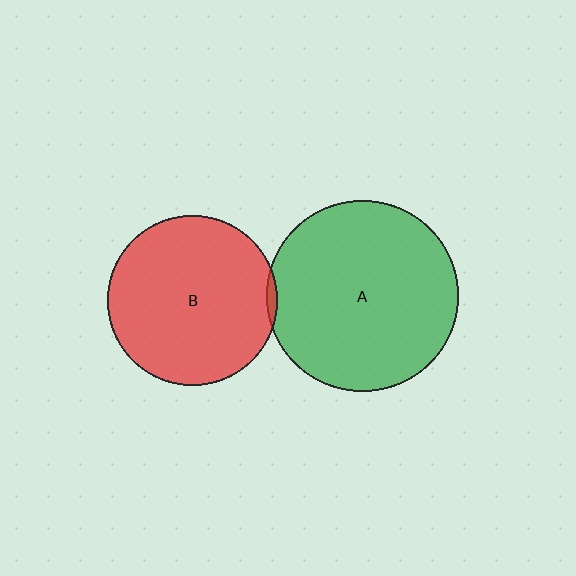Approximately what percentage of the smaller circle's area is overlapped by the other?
Approximately 5%.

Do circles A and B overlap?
Yes.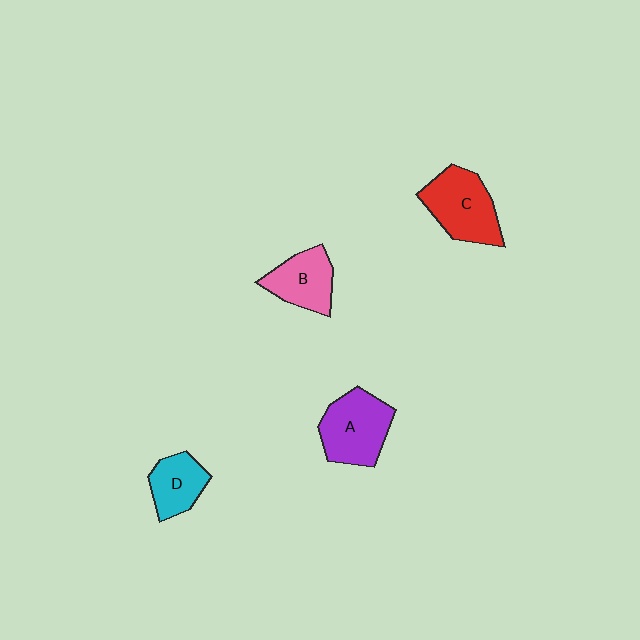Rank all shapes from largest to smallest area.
From largest to smallest: C (red), A (purple), B (pink), D (cyan).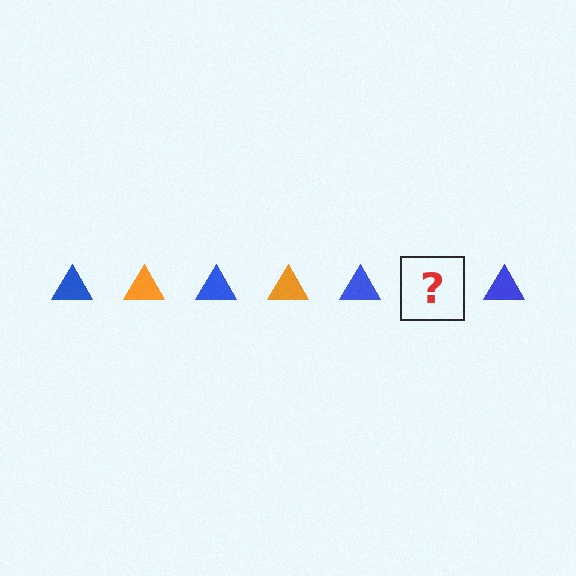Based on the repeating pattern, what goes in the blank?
The blank should be an orange triangle.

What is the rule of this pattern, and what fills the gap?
The rule is that the pattern cycles through blue, orange triangles. The gap should be filled with an orange triangle.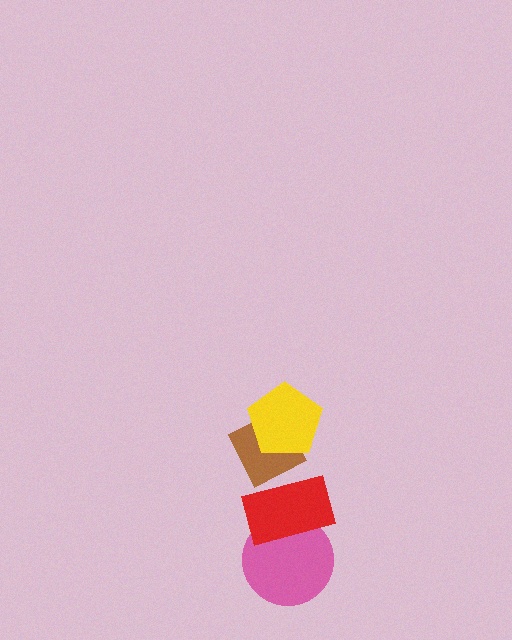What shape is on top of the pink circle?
The red rectangle is on top of the pink circle.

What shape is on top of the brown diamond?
The yellow pentagon is on top of the brown diamond.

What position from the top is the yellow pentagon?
The yellow pentagon is 1st from the top.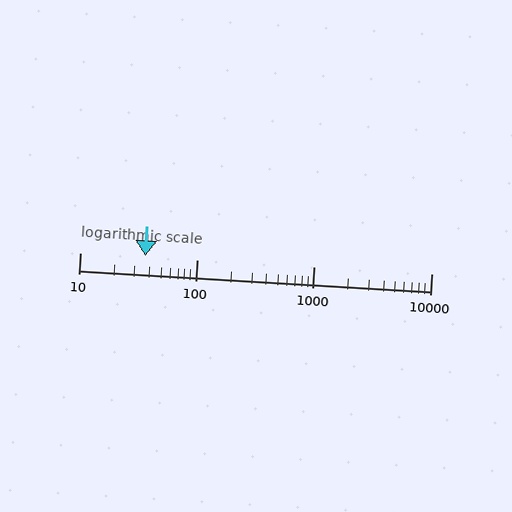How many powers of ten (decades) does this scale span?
The scale spans 3 decades, from 10 to 10000.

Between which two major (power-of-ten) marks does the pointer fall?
The pointer is between 10 and 100.